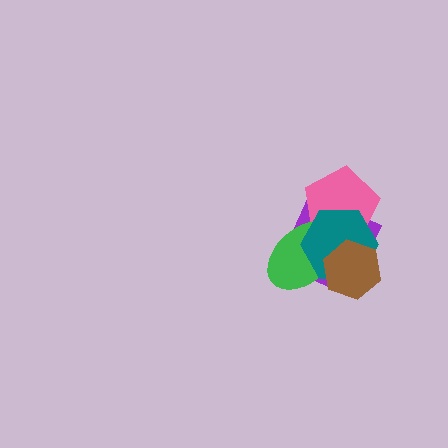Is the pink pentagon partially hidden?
Yes, it is partially covered by another shape.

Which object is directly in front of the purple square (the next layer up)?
The pink pentagon is directly in front of the purple square.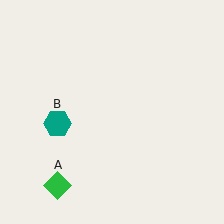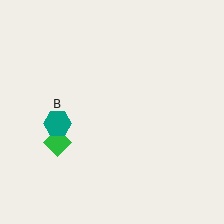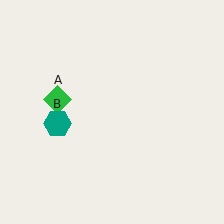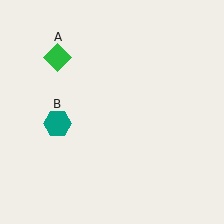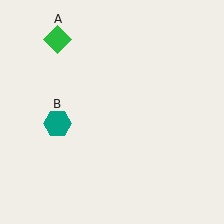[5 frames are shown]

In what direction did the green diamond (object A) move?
The green diamond (object A) moved up.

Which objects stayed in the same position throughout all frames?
Teal hexagon (object B) remained stationary.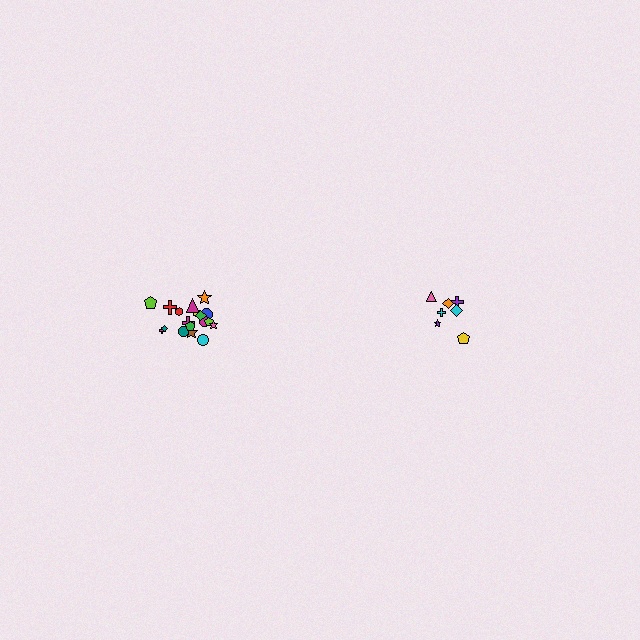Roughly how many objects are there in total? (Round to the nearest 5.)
Roughly 25 objects in total.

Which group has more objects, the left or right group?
The left group.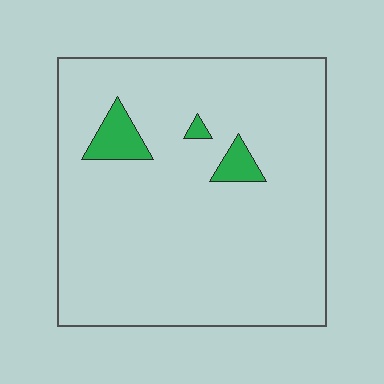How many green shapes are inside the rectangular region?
3.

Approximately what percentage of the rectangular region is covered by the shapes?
Approximately 5%.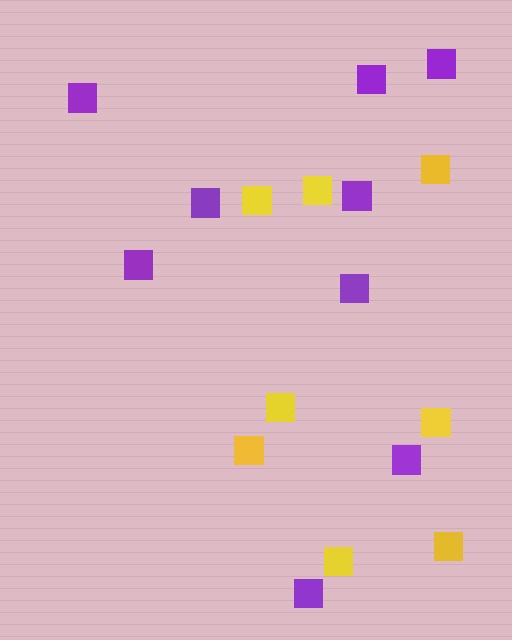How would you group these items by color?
There are 2 groups: one group of purple squares (9) and one group of yellow squares (8).